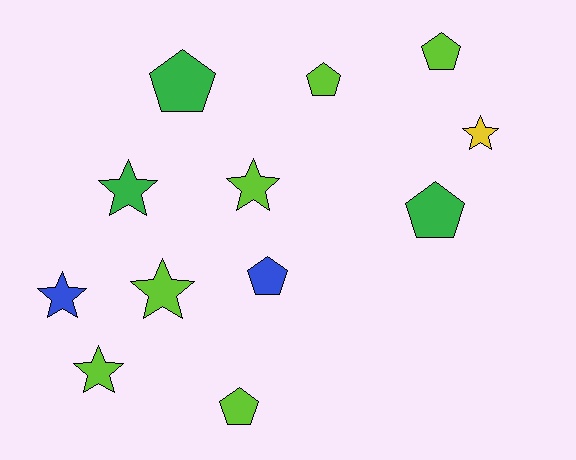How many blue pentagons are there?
There is 1 blue pentagon.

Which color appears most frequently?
Lime, with 6 objects.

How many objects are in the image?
There are 12 objects.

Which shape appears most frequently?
Star, with 6 objects.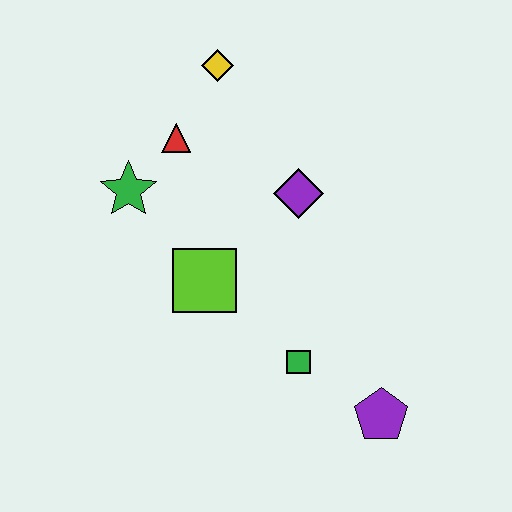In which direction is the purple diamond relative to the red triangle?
The purple diamond is to the right of the red triangle.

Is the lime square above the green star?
No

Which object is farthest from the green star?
The purple pentagon is farthest from the green star.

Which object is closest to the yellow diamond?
The red triangle is closest to the yellow diamond.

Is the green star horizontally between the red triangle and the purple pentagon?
No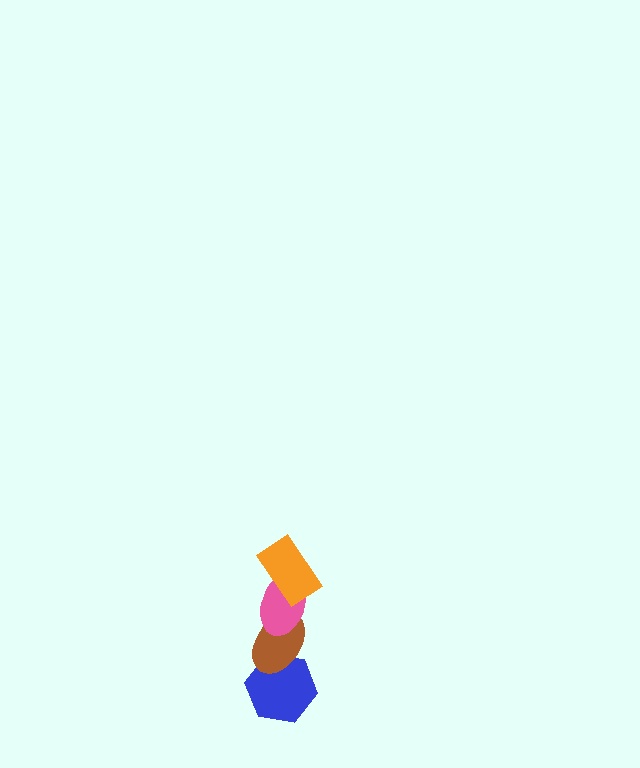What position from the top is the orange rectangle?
The orange rectangle is 1st from the top.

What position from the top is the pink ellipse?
The pink ellipse is 2nd from the top.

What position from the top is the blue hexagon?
The blue hexagon is 4th from the top.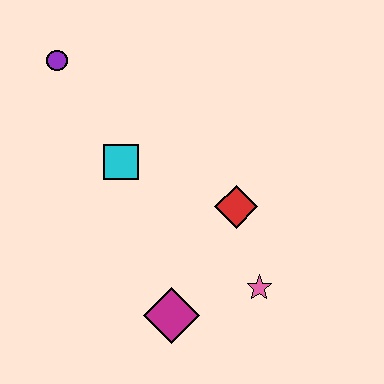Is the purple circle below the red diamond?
No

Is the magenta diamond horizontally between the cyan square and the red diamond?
Yes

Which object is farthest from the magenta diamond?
The purple circle is farthest from the magenta diamond.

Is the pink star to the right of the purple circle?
Yes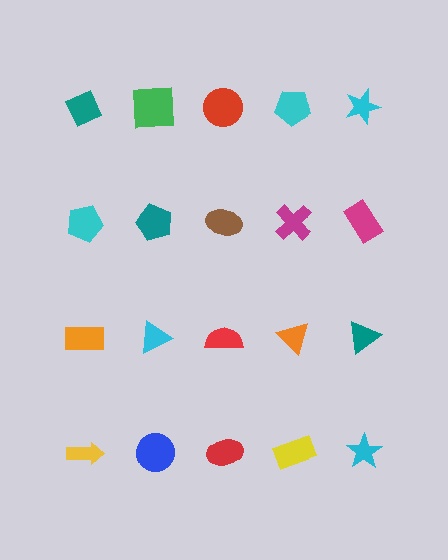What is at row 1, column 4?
A cyan pentagon.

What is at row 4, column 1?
A yellow arrow.